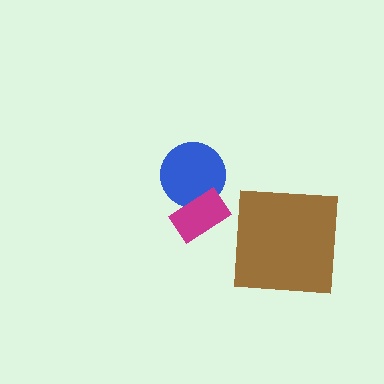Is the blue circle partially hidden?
Yes, it is partially covered by another shape.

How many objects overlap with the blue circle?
1 object overlaps with the blue circle.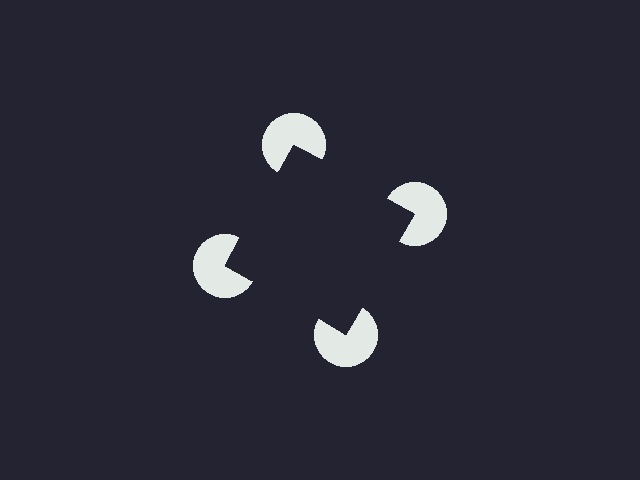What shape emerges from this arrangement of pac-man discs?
An illusory square — its edges are inferred from the aligned wedge cuts in the pac-man discs, not physically drawn.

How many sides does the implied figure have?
4 sides.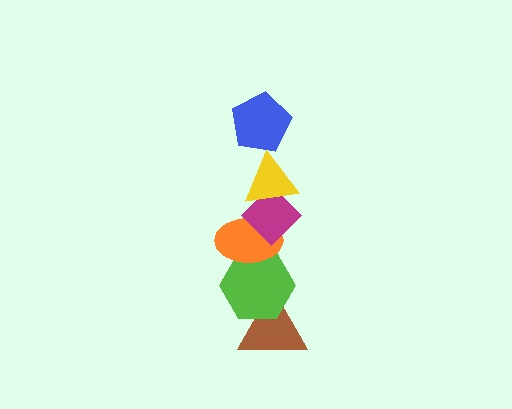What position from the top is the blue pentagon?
The blue pentagon is 1st from the top.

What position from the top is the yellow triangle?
The yellow triangle is 2nd from the top.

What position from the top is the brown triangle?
The brown triangle is 6th from the top.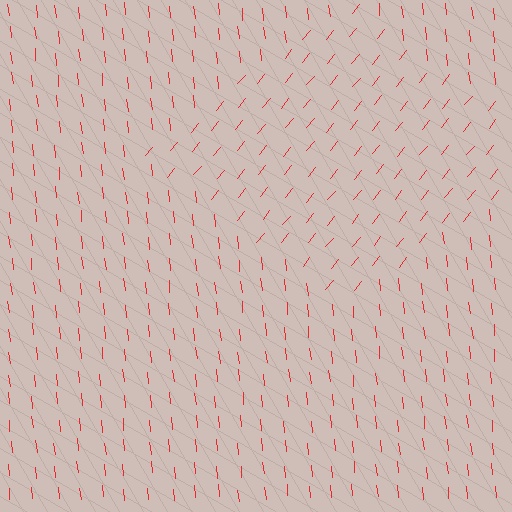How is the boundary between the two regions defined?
The boundary is defined purely by a change in line orientation (approximately 45 degrees difference). All lines are the same color and thickness.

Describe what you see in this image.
The image is filled with small red line segments. A diamond region in the image has lines oriented differently from the surrounding lines, creating a visible texture boundary.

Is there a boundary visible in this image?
Yes, there is a texture boundary formed by a change in line orientation.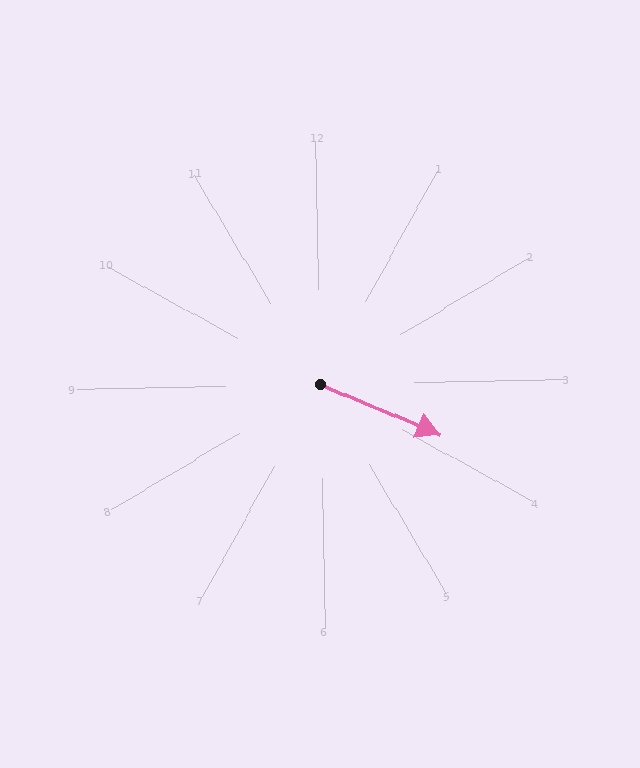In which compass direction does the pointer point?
Southeast.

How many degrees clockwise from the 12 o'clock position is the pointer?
Approximately 114 degrees.